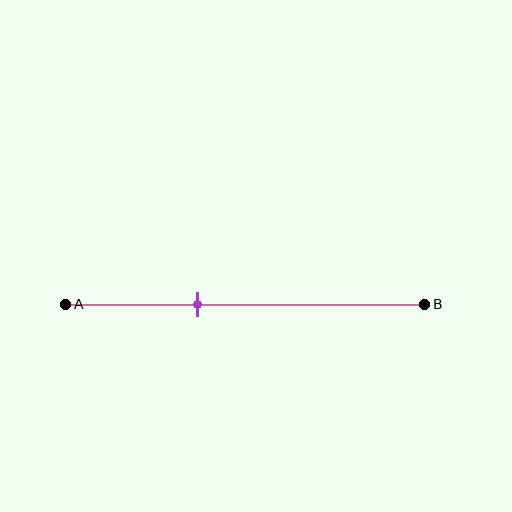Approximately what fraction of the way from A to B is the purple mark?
The purple mark is approximately 35% of the way from A to B.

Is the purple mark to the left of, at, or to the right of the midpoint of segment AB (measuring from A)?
The purple mark is to the left of the midpoint of segment AB.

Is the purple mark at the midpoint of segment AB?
No, the mark is at about 35% from A, not at the 50% midpoint.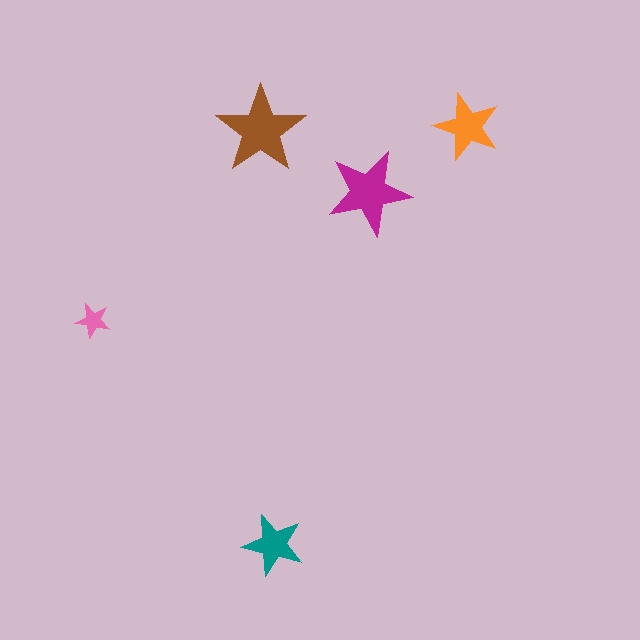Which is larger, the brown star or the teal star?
The brown one.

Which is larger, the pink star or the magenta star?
The magenta one.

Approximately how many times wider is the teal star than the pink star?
About 2 times wider.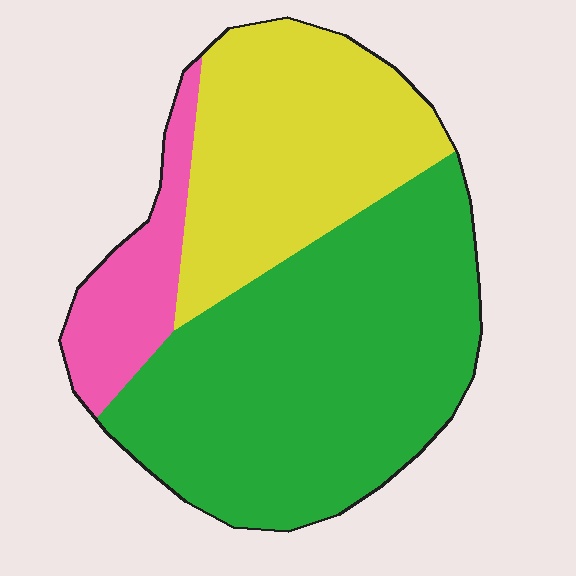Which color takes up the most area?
Green, at roughly 55%.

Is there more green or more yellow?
Green.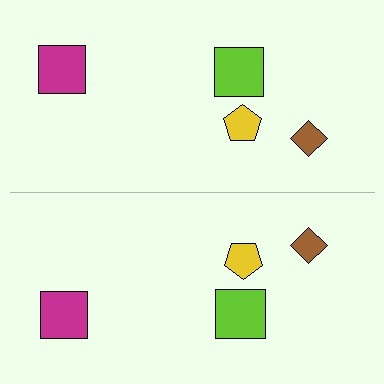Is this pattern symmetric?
Yes, this pattern has bilateral (reflection) symmetry.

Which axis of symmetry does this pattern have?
The pattern has a horizontal axis of symmetry running through the center of the image.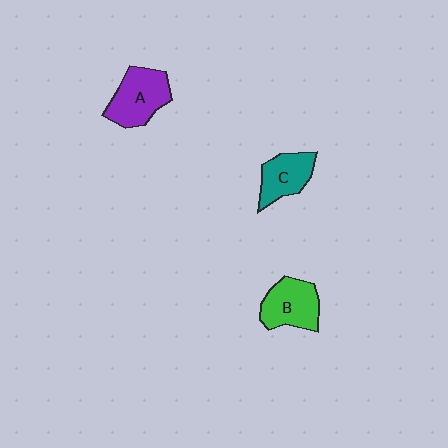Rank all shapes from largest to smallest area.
From largest to smallest: A (purple), B (green), C (teal).